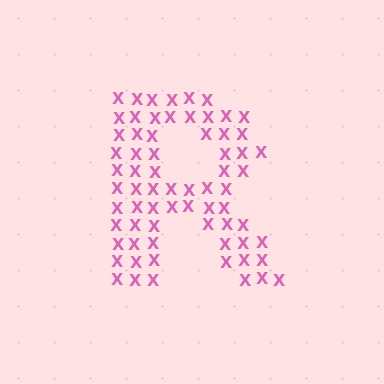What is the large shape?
The large shape is the letter R.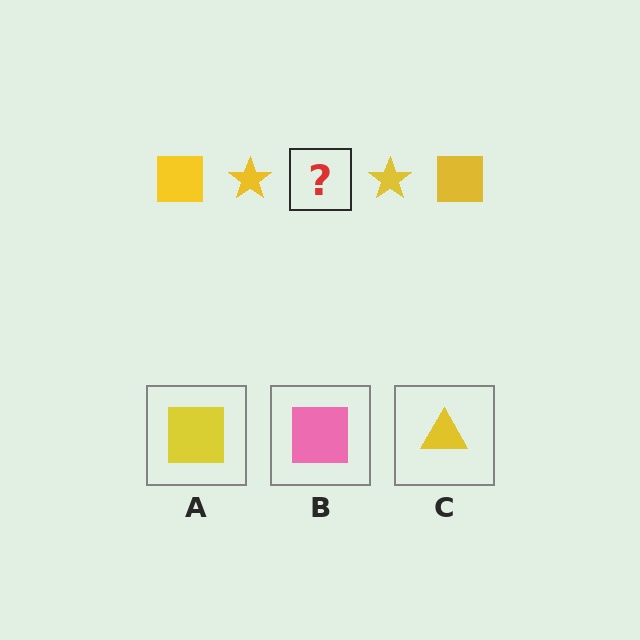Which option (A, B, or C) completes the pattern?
A.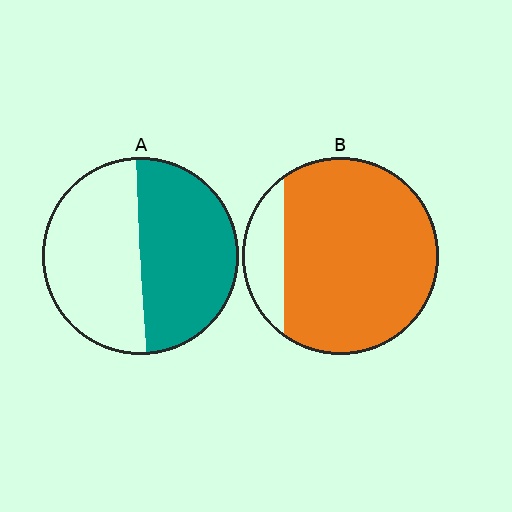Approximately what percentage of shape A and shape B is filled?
A is approximately 50% and B is approximately 85%.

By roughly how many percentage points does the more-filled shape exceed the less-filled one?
By roughly 35 percentage points (B over A).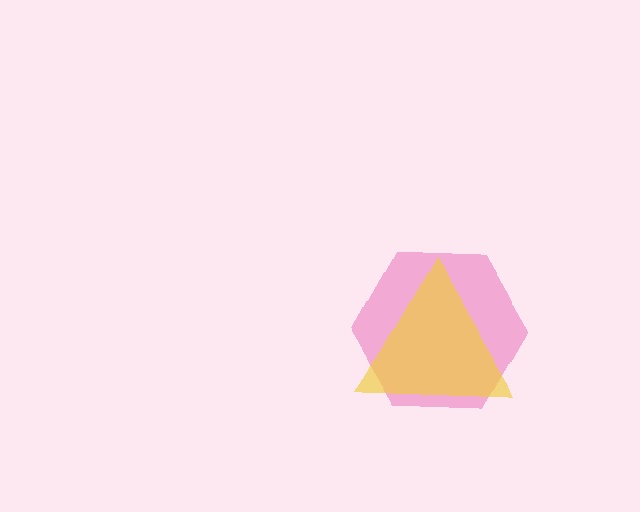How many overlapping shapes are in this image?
There are 2 overlapping shapes in the image.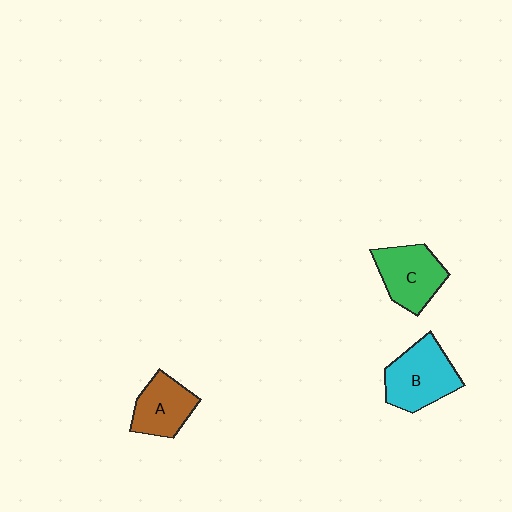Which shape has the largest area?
Shape B (cyan).